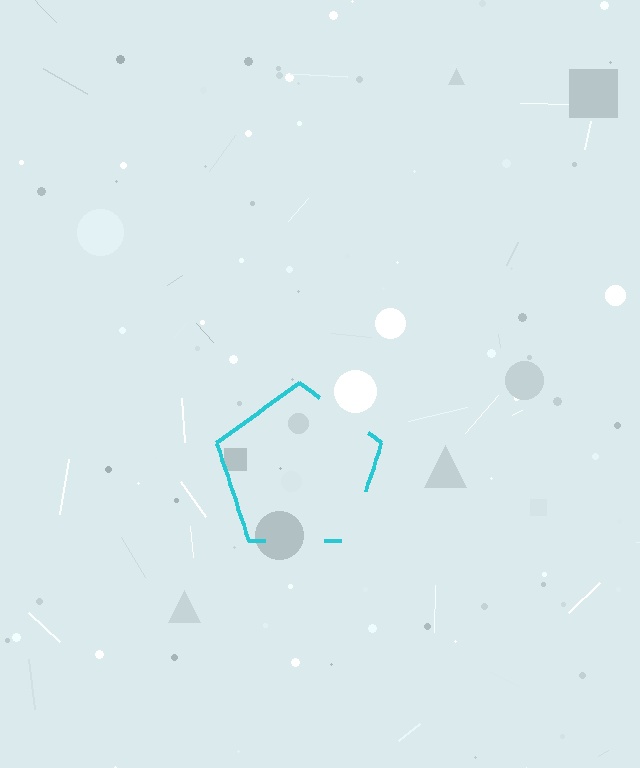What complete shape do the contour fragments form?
The contour fragments form a pentagon.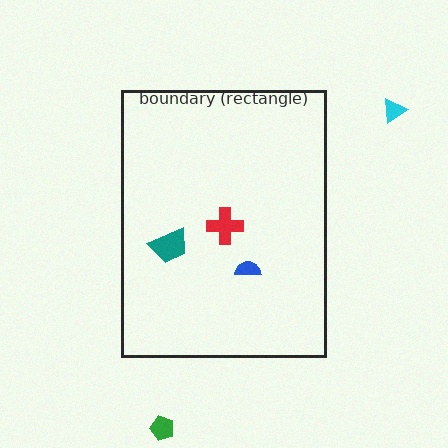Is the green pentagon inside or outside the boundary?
Outside.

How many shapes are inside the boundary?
3 inside, 2 outside.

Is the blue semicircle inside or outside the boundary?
Inside.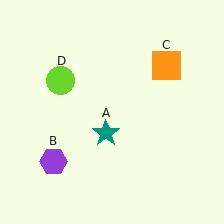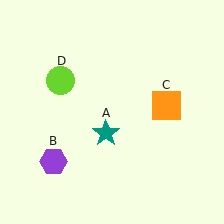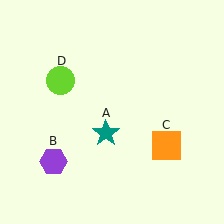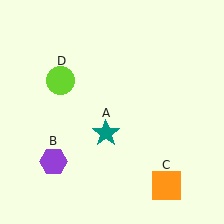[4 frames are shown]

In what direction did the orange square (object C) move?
The orange square (object C) moved down.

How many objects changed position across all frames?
1 object changed position: orange square (object C).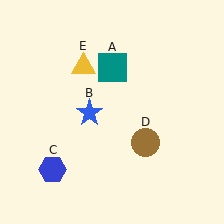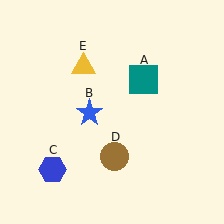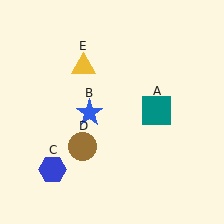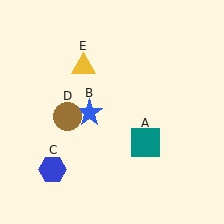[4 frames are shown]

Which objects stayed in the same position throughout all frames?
Blue star (object B) and blue hexagon (object C) and yellow triangle (object E) remained stationary.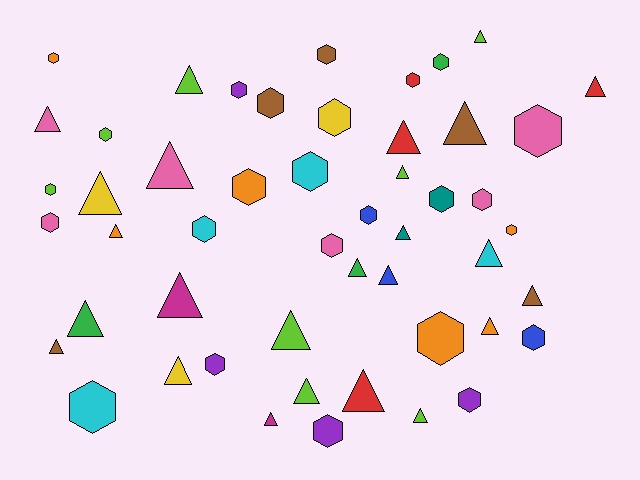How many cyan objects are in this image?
There are 4 cyan objects.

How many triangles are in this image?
There are 25 triangles.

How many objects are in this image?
There are 50 objects.